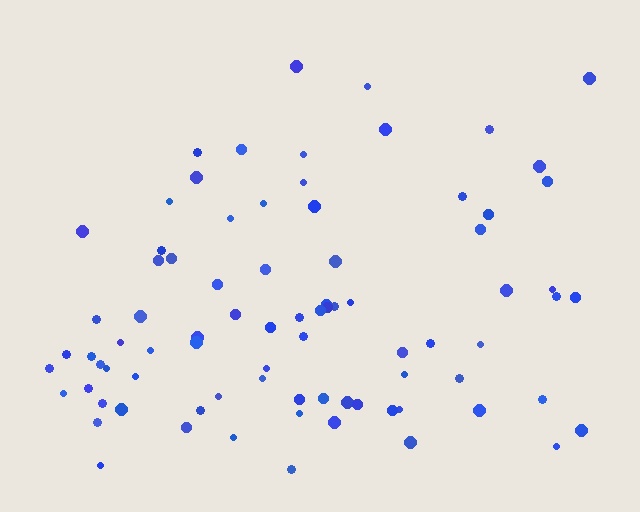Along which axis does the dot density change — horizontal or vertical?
Vertical.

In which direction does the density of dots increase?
From top to bottom, with the bottom side densest.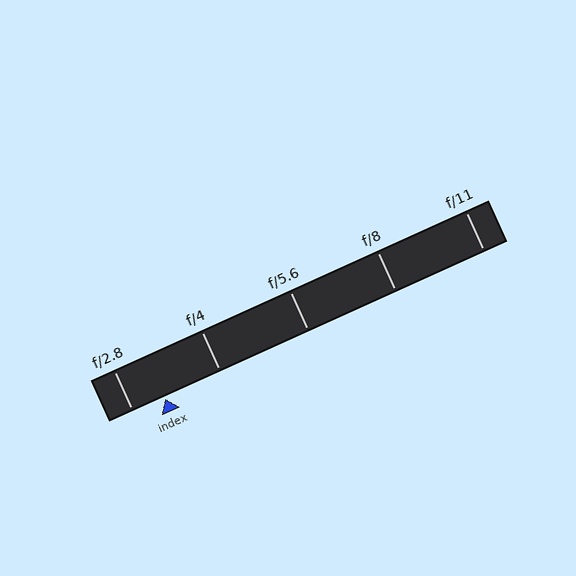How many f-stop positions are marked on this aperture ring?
There are 5 f-stop positions marked.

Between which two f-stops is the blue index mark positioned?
The index mark is between f/2.8 and f/4.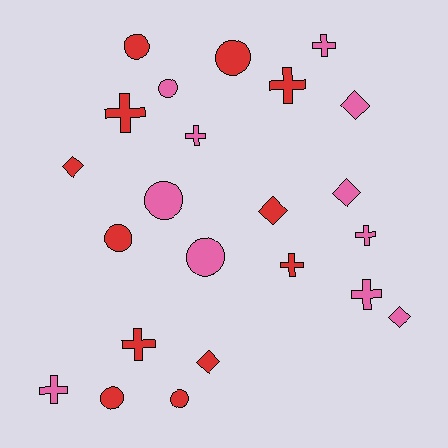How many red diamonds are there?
There are 3 red diamonds.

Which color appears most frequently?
Red, with 12 objects.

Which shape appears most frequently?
Cross, with 9 objects.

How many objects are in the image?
There are 23 objects.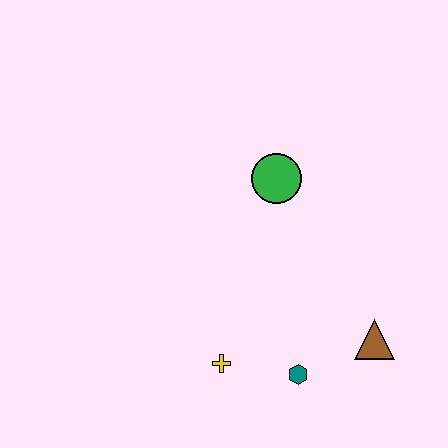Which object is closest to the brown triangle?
The teal hexagon is closest to the brown triangle.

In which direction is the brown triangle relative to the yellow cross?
The brown triangle is to the right of the yellow cross.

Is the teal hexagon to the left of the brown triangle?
Yes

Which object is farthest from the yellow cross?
The green circle is farthest from the yellow cross.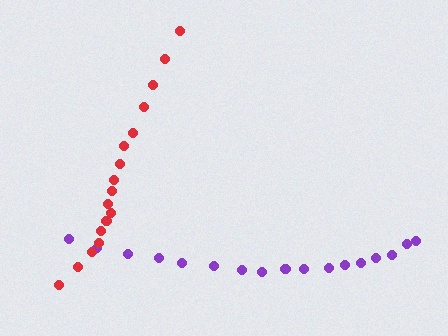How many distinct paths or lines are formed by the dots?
There are 2 distinct paths.